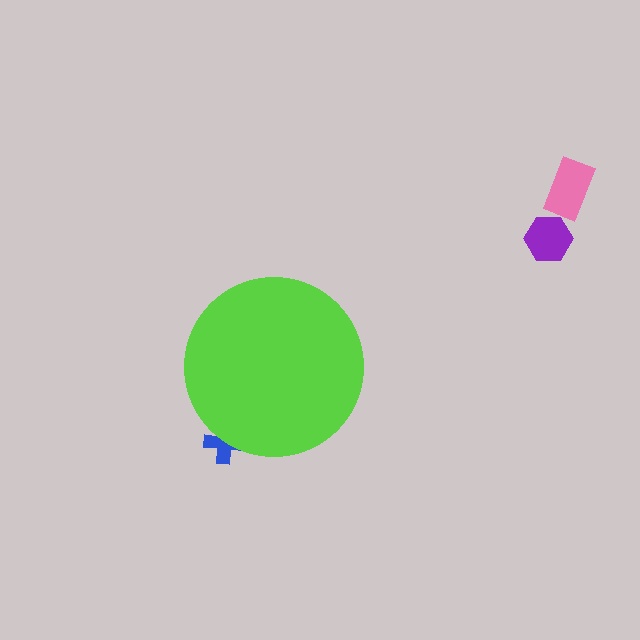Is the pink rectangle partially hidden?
No, the pink rectangle is fully visible.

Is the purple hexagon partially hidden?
No, the purple hexagon is fully visible.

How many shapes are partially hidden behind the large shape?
1 shape is partially hidden.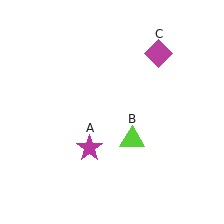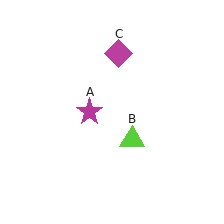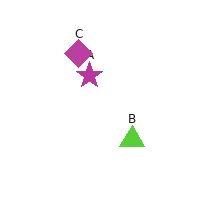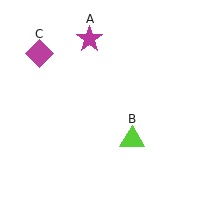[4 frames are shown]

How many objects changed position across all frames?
2 objects changed position: magenta star (object A), magenta diamond (object C).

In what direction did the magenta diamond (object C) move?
The magenta diamond (object C) moved left.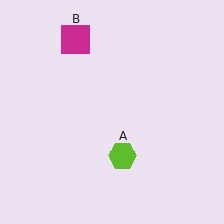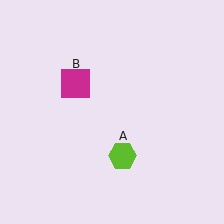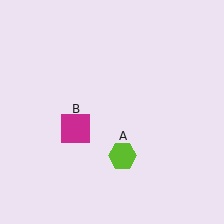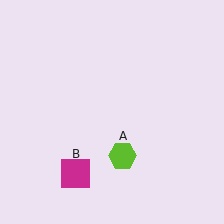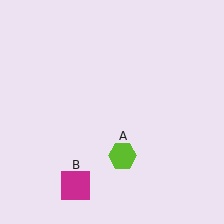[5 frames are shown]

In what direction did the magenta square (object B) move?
The magenta square (object B) moved down.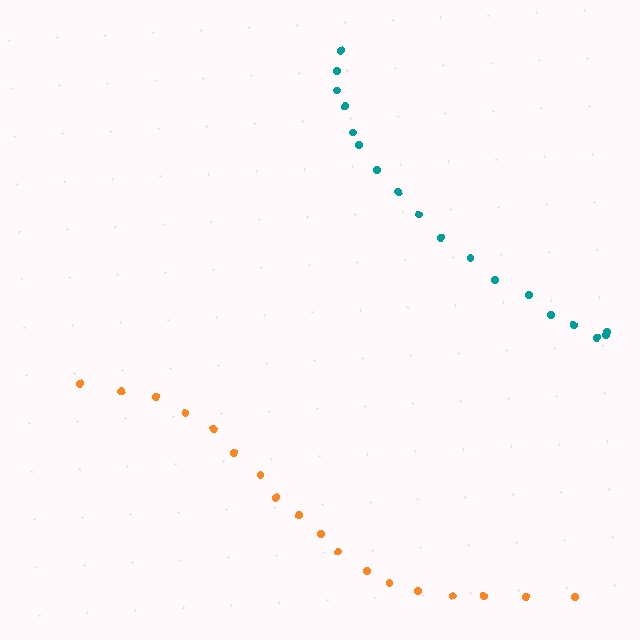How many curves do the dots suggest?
There are 2 distinct paths.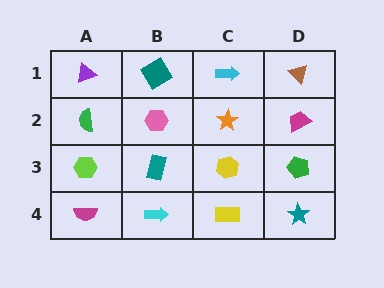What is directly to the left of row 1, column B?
A purple triangle.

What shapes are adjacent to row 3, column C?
An orange star (row 2, column C), a yellow rectangle (row 4, column C), a teal rectangle (row 3, column B), a green pentagon (row 3, column D).